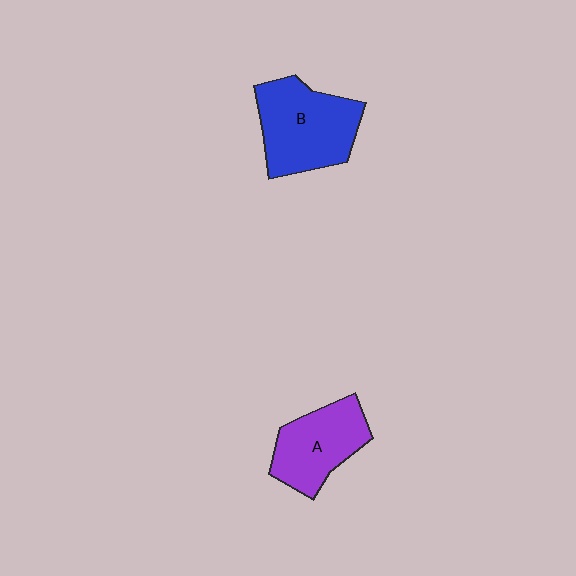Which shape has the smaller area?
Shape A (purple).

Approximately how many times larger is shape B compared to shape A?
Approximately 1.3 times.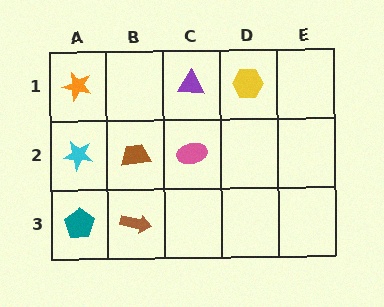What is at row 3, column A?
A teal pentagon.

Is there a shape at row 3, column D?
No, that cell is empty.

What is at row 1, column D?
A yellow hexagon.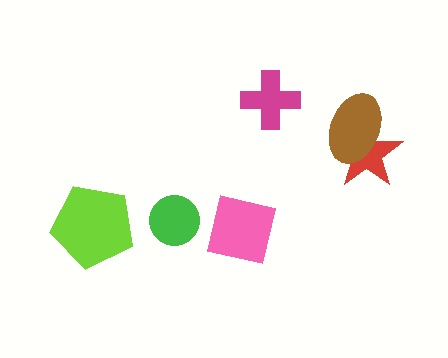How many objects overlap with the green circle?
0 objects overlap with the green circle.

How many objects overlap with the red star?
1 object overlaps with the red star.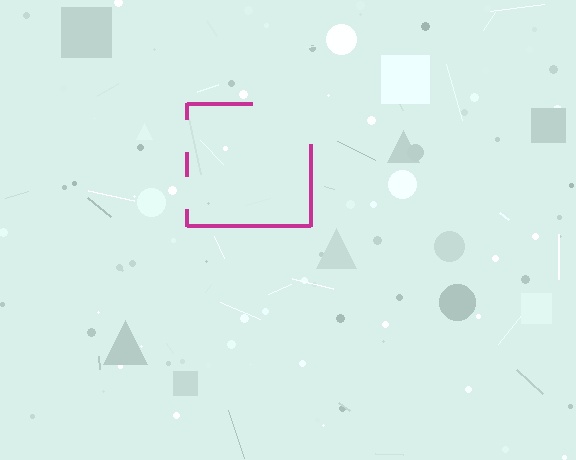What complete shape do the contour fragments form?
The contour fragments form a square.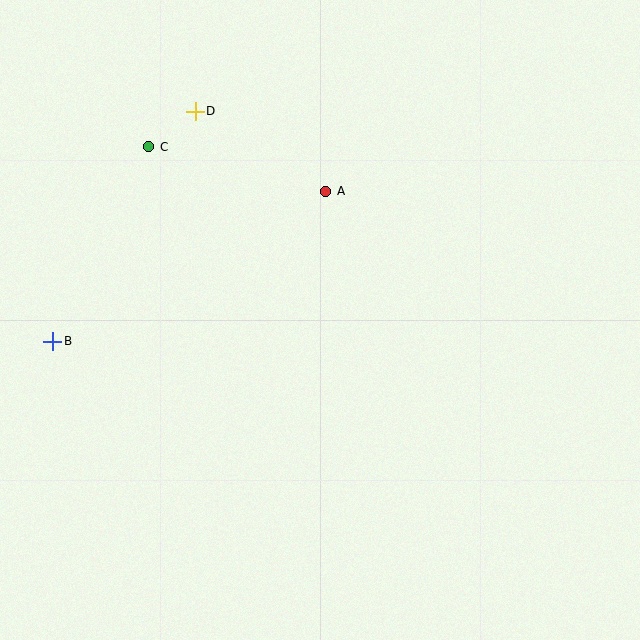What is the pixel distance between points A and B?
The distance between A and B is 311 pixels.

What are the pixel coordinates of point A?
Point A is at (326, 191).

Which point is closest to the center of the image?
Point A at (326, 191) is closest to the center.